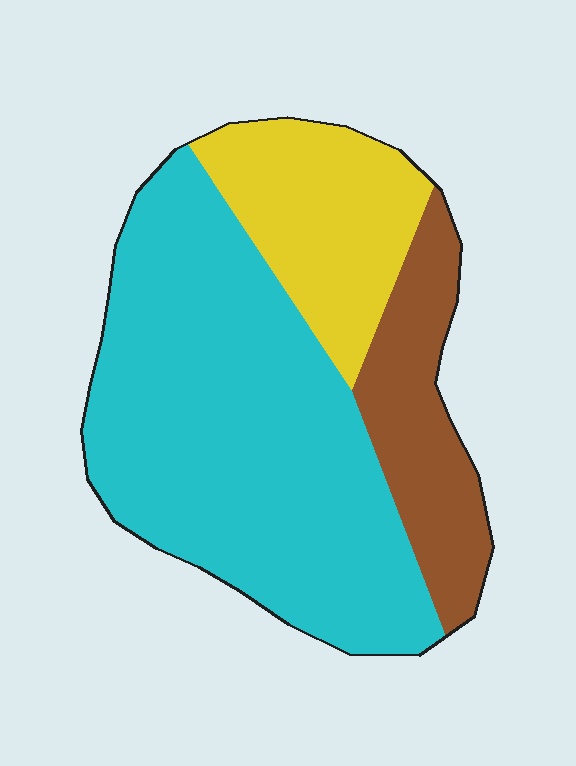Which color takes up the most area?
Cyan, at roughly 60%.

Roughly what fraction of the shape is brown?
Brown covers about 20% of the shape.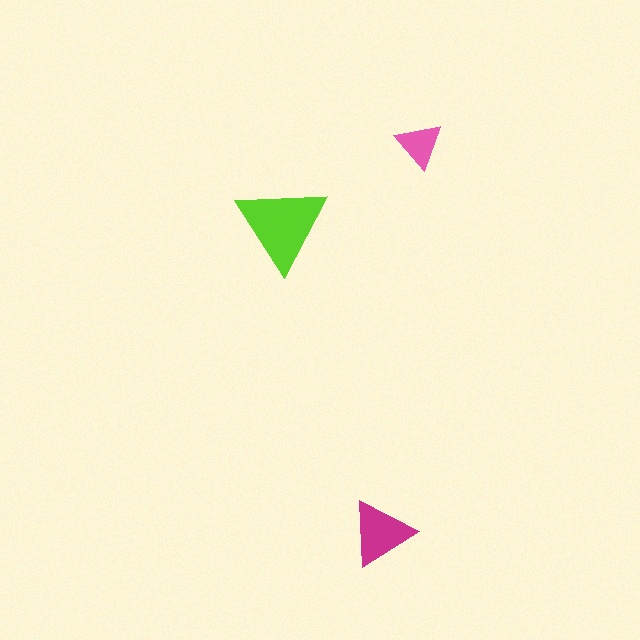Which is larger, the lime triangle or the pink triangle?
The lime one.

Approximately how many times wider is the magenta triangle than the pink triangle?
About 1.5 times wider.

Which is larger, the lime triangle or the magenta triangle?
The lime one.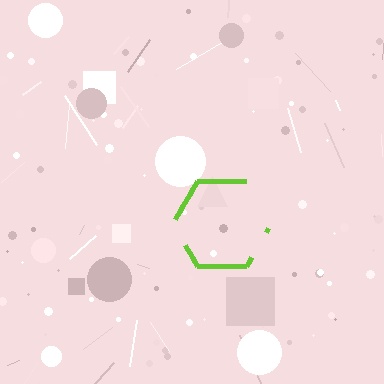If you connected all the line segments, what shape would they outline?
They would outline a hexagon.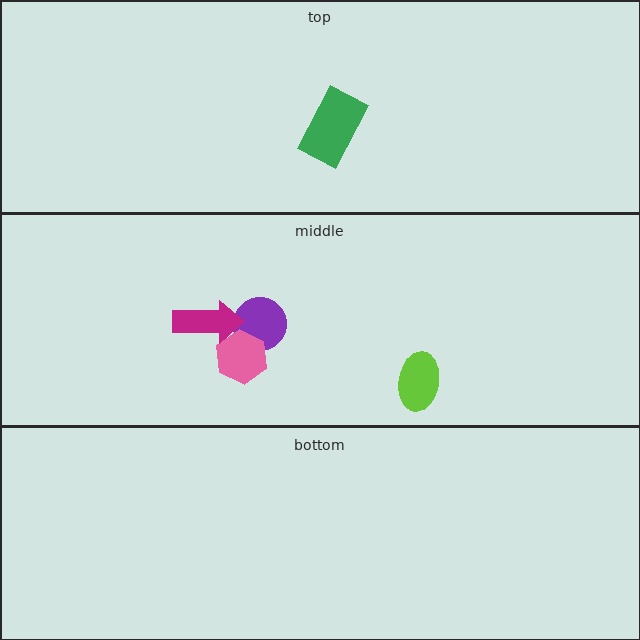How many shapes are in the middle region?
4.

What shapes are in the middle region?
The lime ellipse, the purple circle, the pink hexagon, the magenta arrow.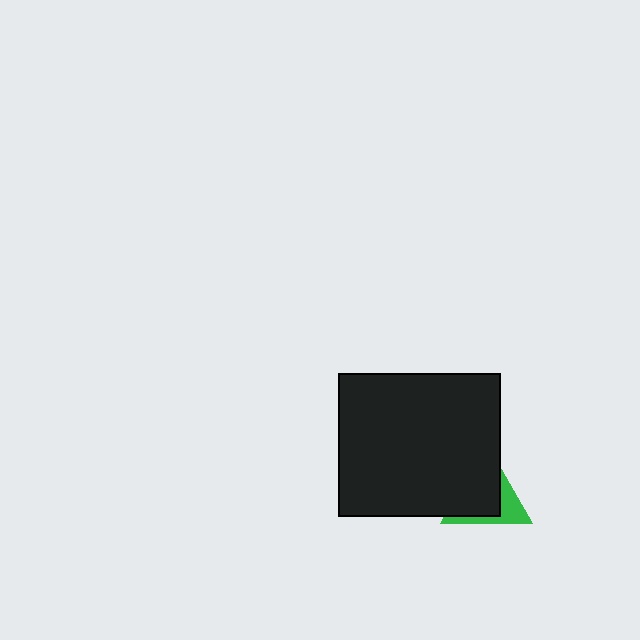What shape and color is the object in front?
The object in front is a black rectangle.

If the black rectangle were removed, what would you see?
You would see the complete green triangle.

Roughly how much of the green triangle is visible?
A small part of it is visible (roughly 32%).